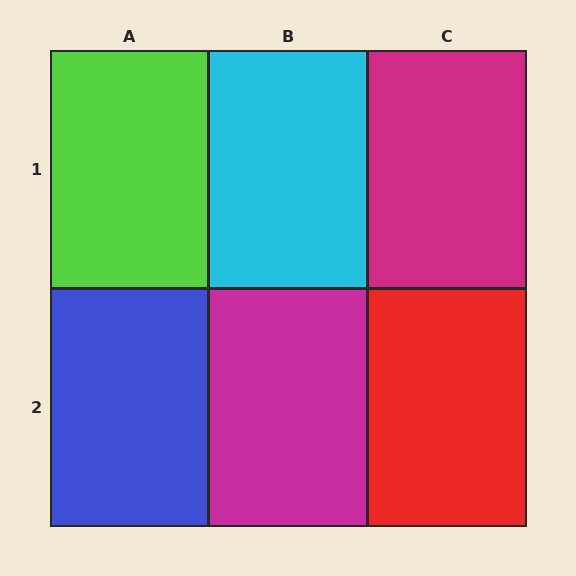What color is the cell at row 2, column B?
Magenta.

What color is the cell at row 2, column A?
Blue.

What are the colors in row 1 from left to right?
Lime, cyan, magenta.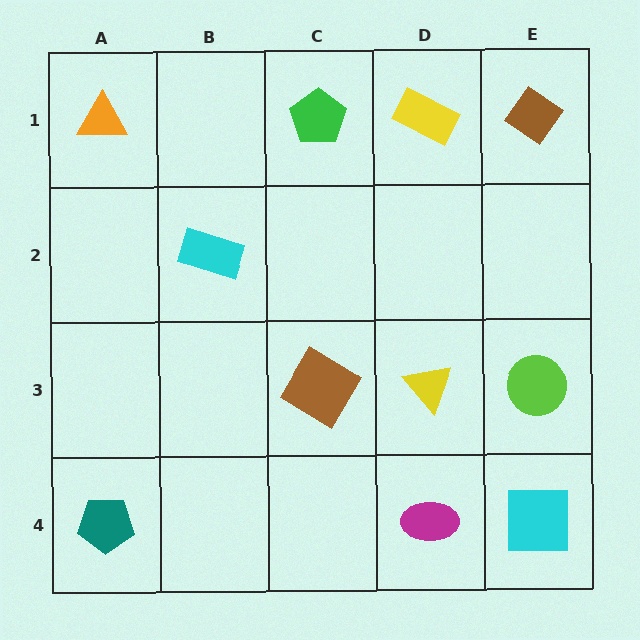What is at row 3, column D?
A yellow triangle.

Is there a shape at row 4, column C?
No, that cell is empty.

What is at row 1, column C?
A green pentagon.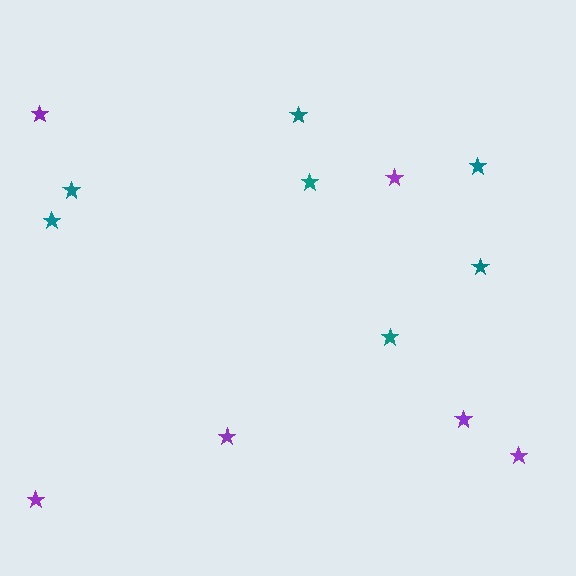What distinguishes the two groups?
There are 2 groups: one group of purple stars (6) and one group of teal stars (7).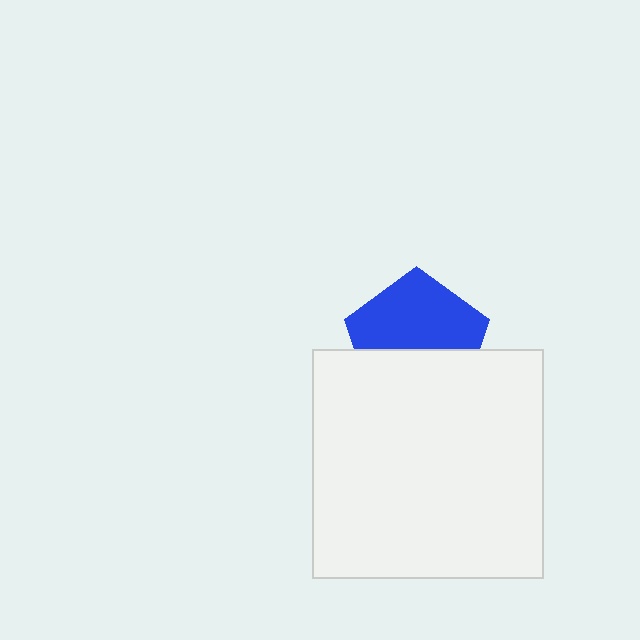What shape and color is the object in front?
The object in front is a white rectangle.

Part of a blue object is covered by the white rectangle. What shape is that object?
It is a pentagon.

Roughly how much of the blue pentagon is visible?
About half of it is visible (roughly 57%).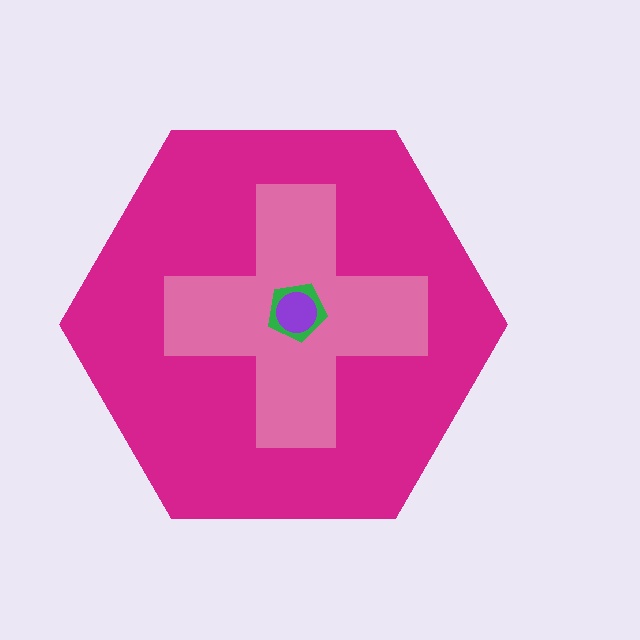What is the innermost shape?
The purple circle.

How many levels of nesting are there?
4.